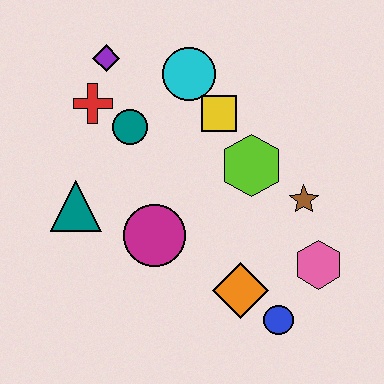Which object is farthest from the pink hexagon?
The purple diamond is farthest from the pink hexagon.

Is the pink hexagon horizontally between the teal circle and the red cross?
No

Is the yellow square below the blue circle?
No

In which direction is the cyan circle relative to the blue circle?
The cyan circle is above the blue circle.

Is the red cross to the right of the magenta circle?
No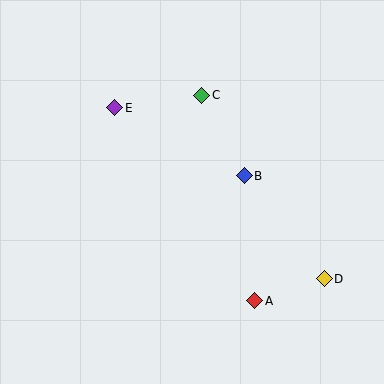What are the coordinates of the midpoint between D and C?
The midpoint between D and C is at (263, 187).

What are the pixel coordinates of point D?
Point D is at (324, 279).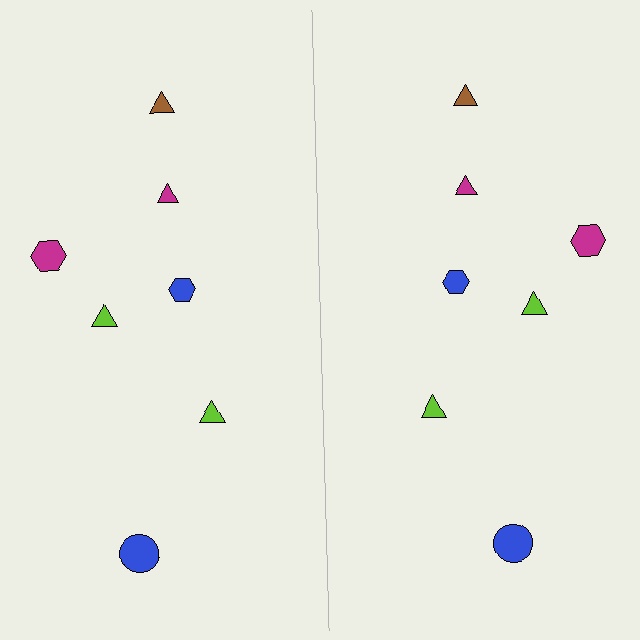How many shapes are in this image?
There are 14 shapes in this image.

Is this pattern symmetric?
Yes, this pattern has bilateral (reflection) symmetry.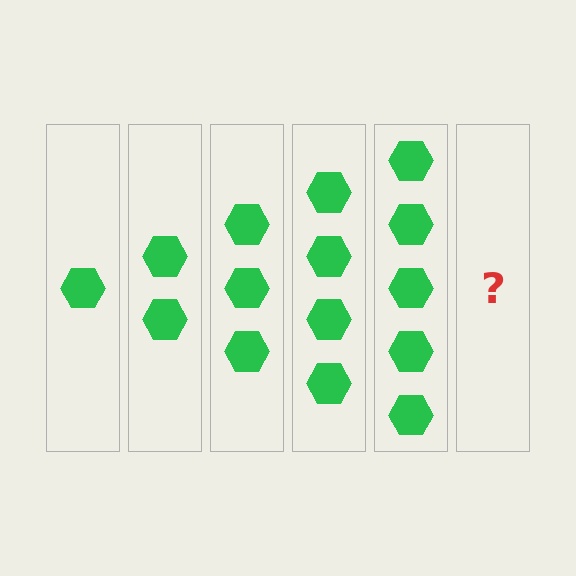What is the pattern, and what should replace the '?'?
The pattern is that each step adds one more hexagon. The '?' should be 6 hexagons.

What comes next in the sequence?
The next element should be 6 hexagons.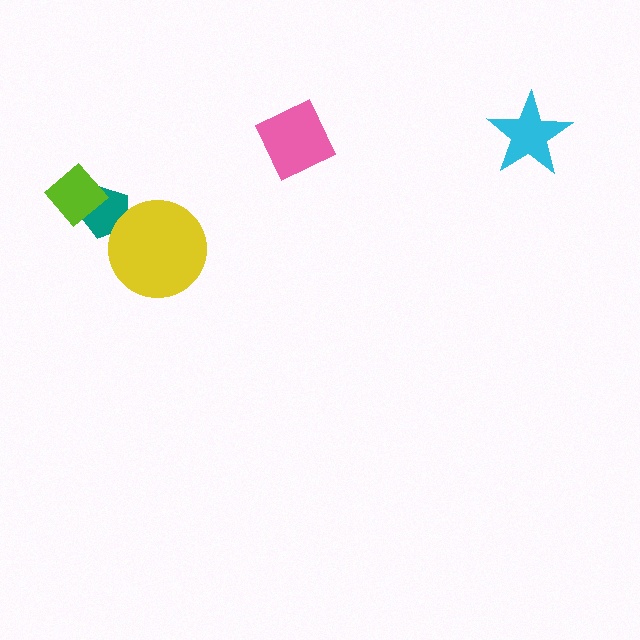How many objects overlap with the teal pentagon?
2 objects overlap with the teal pentagon.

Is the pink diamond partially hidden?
No, no other shape covers it.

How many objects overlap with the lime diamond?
1 object overlaps with the lime diamond.